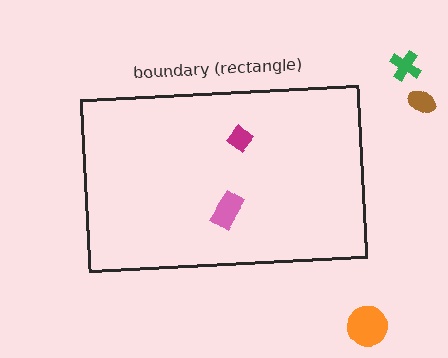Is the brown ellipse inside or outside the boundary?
Outside.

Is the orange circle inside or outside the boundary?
Outside.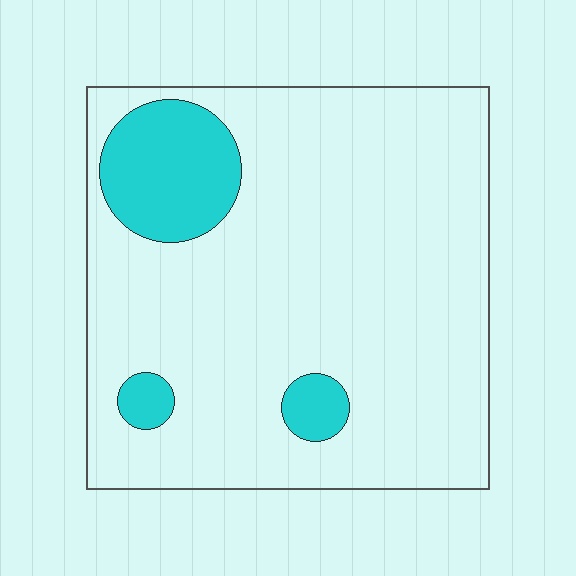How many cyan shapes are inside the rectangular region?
3.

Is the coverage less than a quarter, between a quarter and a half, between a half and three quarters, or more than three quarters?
Less than a quarter.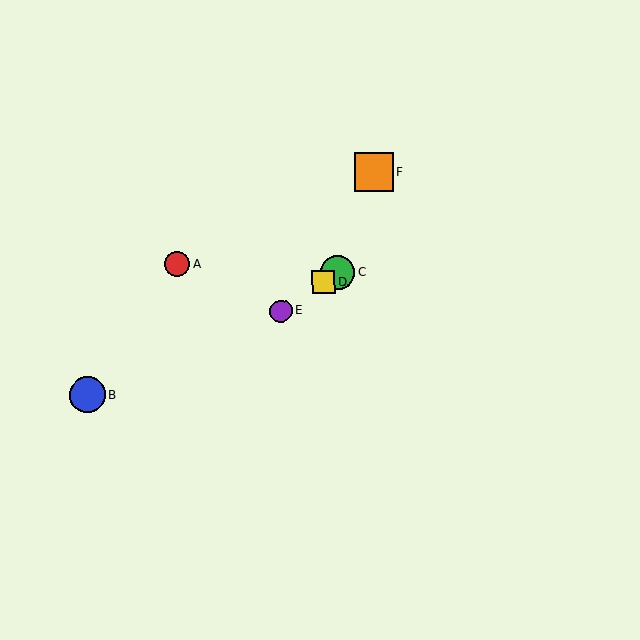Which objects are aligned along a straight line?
Objects C, D, E are aligned along a straight line.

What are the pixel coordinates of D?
Object D is at (324, 282).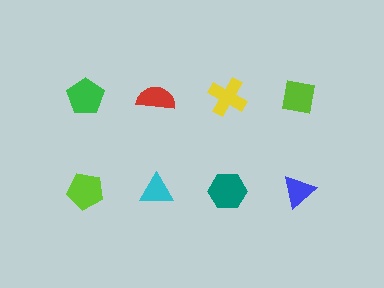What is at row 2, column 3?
A teal hexagon.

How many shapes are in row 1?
4 shapes.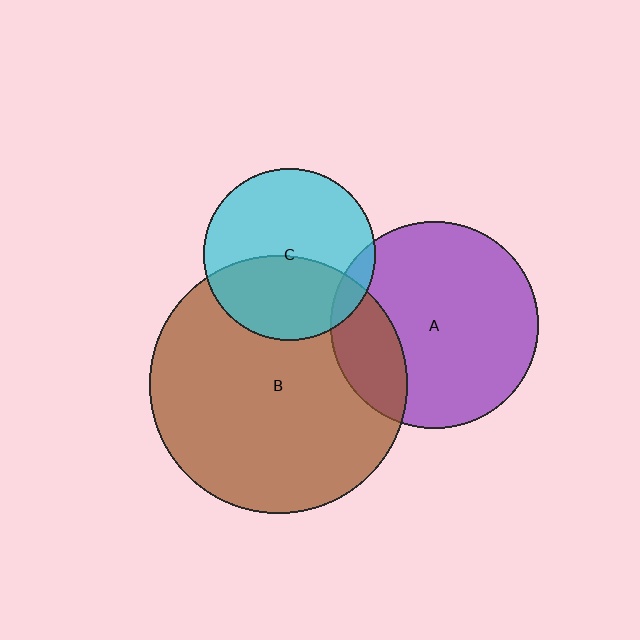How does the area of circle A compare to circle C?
Approximately 1.4 times.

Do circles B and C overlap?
Yes.